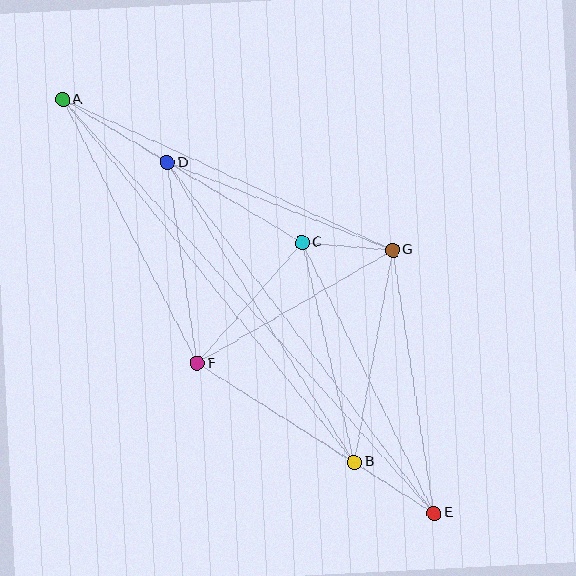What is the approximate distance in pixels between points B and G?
The distance between B and G is approximately 216 pixels.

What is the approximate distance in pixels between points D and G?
The distance between D and G is approximately 241 pixels.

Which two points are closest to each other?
Points C and G are closest to each other.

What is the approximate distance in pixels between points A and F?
The distance between A and F is approximately 296 pixels.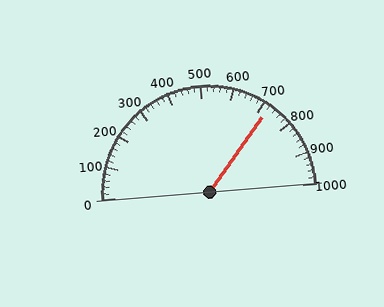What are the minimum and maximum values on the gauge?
The gauge ranges from 0 to 1000.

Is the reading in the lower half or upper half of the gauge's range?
The reading is in the upper half of the range (0 to 1000).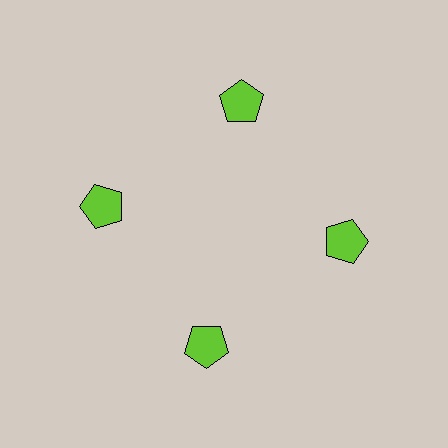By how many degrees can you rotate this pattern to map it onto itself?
The pattern maps onto itself every 90 degrees of rotation.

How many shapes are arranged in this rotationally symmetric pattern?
There are 4 shapes, arranged in 4 groups of 1.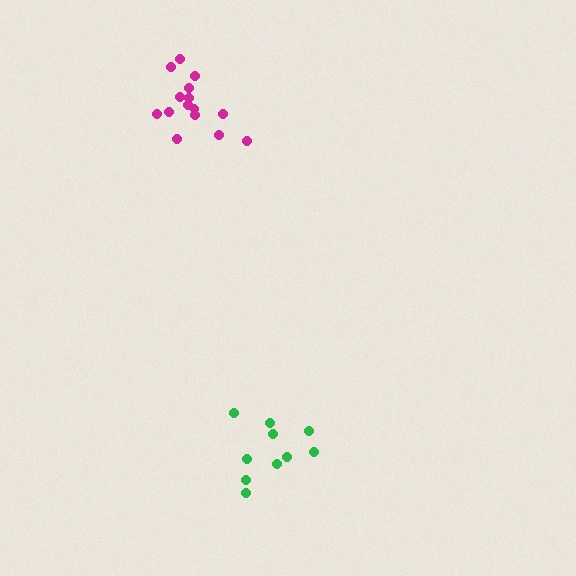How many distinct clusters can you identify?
There are 2 distinct clusters.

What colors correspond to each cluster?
The clusters are colored: magenta, green.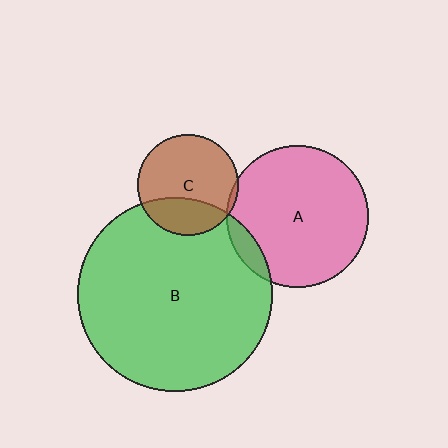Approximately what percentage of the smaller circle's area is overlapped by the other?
Approximately 10%.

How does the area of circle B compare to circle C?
Approximately 3.7 times.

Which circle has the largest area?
Circle B (green).